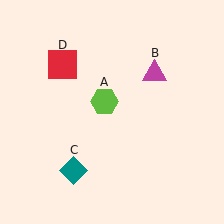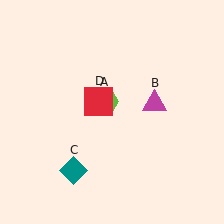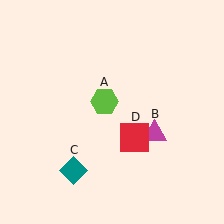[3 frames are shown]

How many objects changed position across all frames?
2 objects changed position: magenta triangle (object B), red square (object D).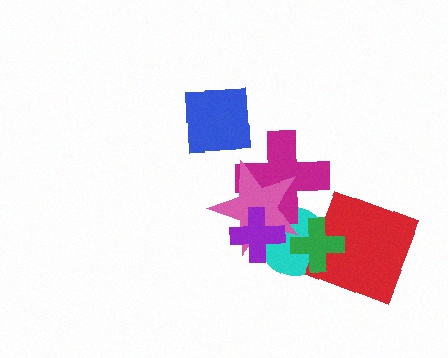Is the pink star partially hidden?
Yes, it is partially covered by another shape.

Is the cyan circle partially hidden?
Yes, it is partially covered by another shape.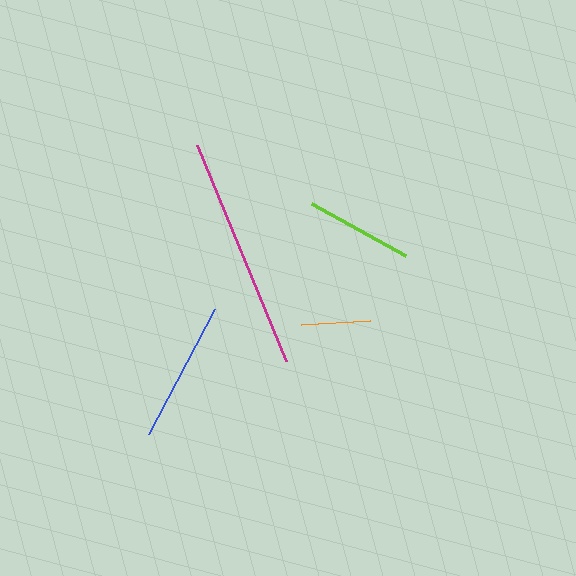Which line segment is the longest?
The magenta line is the longest at approximately 234 pixels.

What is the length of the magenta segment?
The magenta segment is approximately 234 pixels long.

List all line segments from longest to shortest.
From longest to shortest: magenta, blue, lime, orange.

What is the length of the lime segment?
The lime segment is approximately 107 pixels long.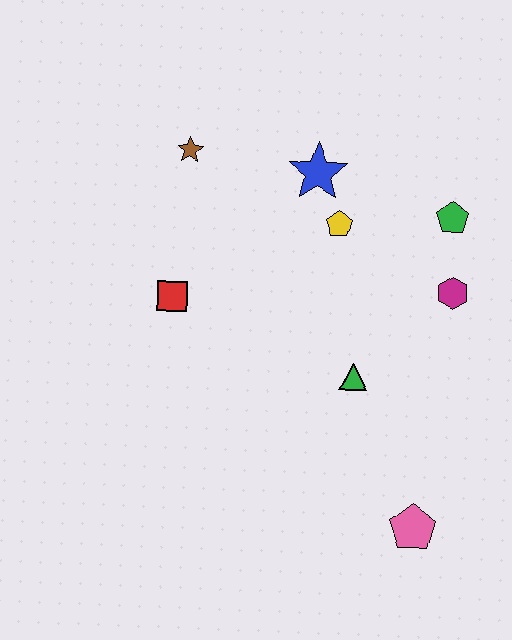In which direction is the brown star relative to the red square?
The brown star is above the red square.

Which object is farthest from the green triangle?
The brown star is farthest from the green triangle.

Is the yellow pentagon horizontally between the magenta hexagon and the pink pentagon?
No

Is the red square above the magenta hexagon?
No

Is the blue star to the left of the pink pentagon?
Yes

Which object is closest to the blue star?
The yellow pentagon is closest to the blue star.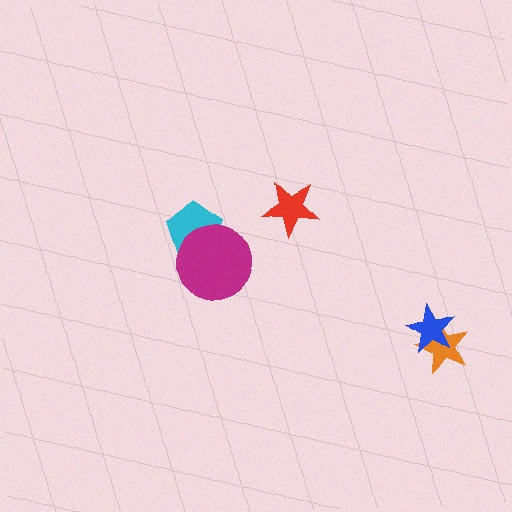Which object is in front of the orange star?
The blue star is in front of the orange star.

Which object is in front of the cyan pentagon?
The magenta circle is in front of the cyan pentagon.